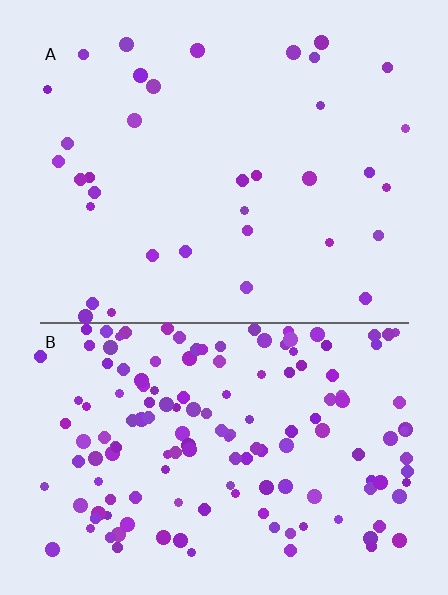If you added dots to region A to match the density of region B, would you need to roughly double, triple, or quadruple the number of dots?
Approximately quadruple.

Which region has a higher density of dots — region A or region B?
B (the bottom).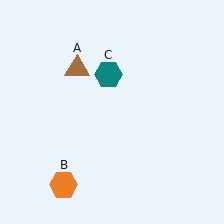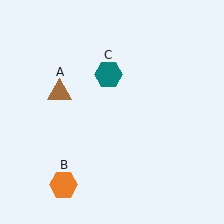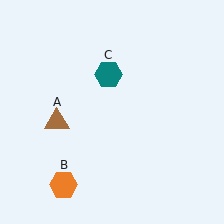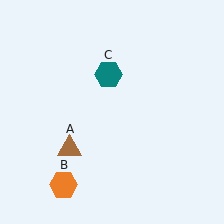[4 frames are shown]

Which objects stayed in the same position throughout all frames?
Orange hexagon (object B) and teal hexagon (object C) remained stationary.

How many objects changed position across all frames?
1 object changed position: brown triangle (object A).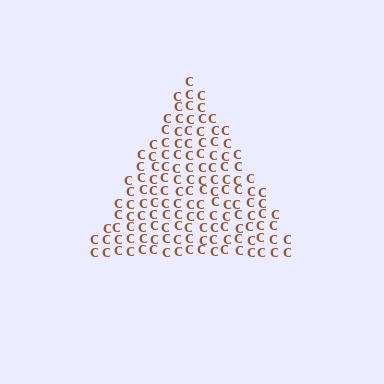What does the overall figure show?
The overall figure shows a triangle.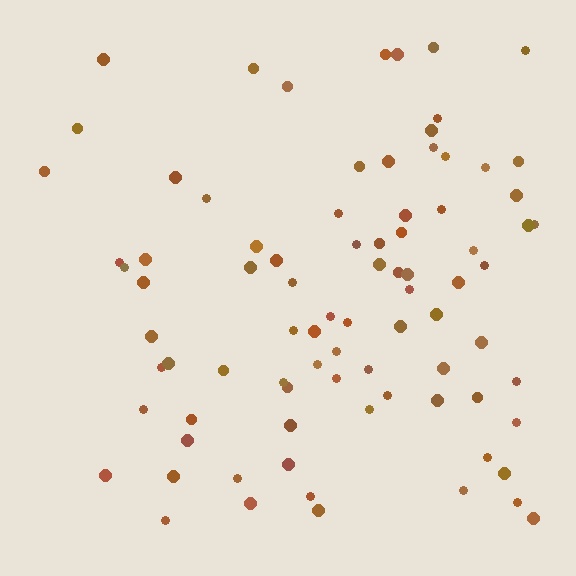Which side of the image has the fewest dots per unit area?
The left.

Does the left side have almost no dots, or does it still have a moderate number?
Still a moderate number, just noticeably fewer than the right.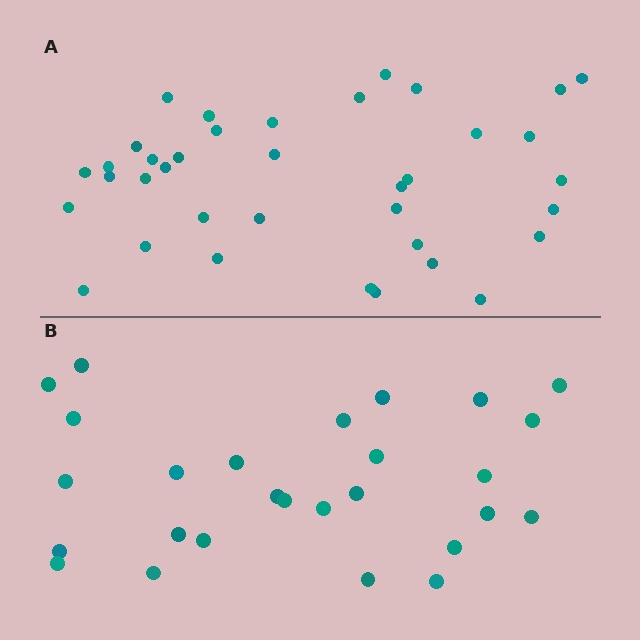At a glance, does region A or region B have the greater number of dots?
Region A (the top region) has more dots.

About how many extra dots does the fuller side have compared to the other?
Region A has roughly 10 or so more dots than region B.